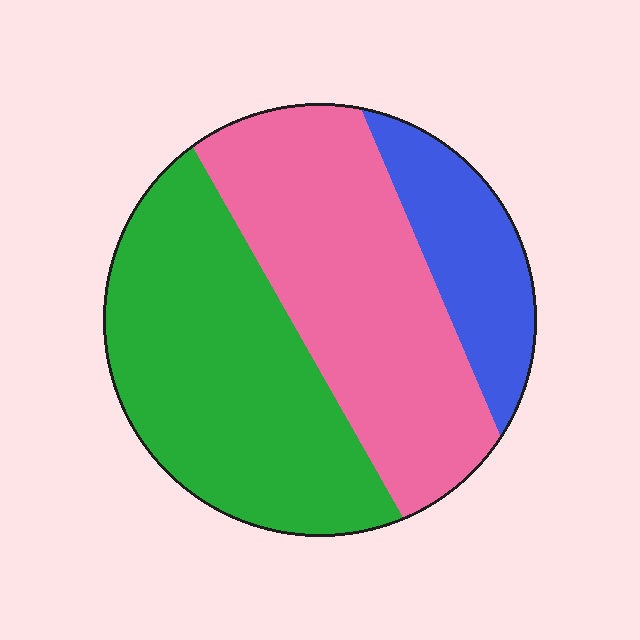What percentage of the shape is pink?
Pink covers 41% of the shape.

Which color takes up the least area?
Blue, at roughly 15%.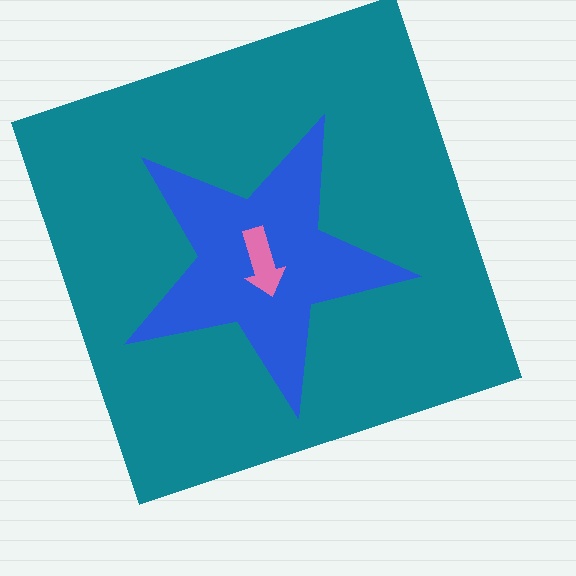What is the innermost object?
The pink arrow.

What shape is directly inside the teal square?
The blue star.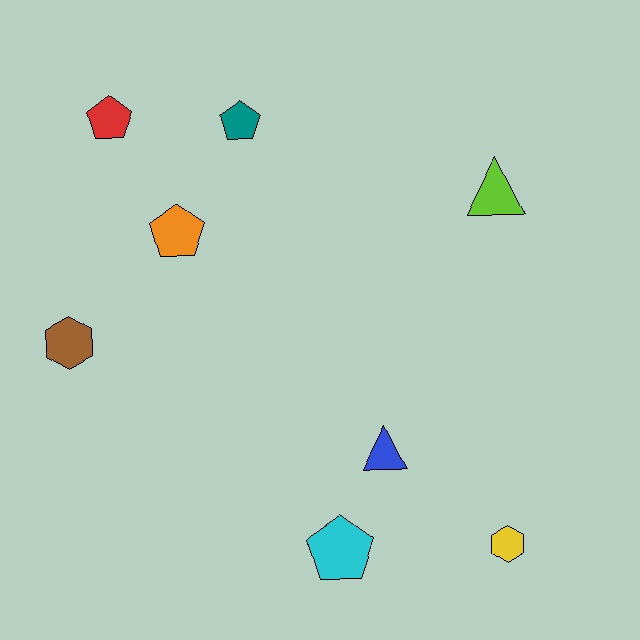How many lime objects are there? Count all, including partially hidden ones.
There is 1 lime object.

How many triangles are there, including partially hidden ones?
There are 2 triangles.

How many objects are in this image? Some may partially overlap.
There are 8 objects.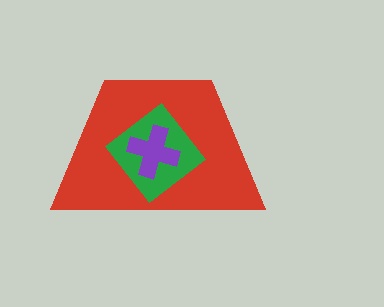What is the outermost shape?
The red trapezoid.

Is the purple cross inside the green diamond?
Yes.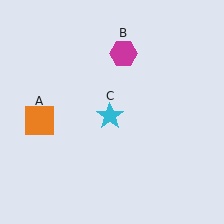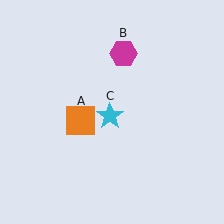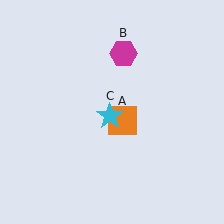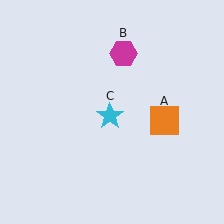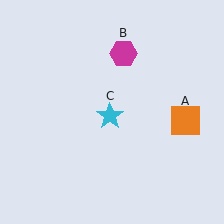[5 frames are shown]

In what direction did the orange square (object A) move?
The orange square (object A) moved right.